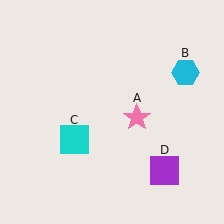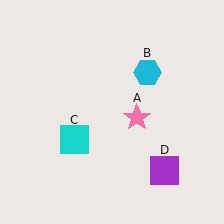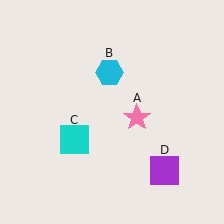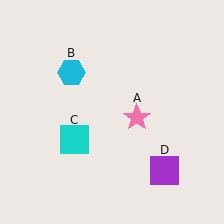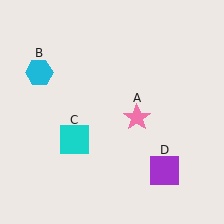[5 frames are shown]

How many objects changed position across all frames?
1 object changed position: cyan hexagon (object B).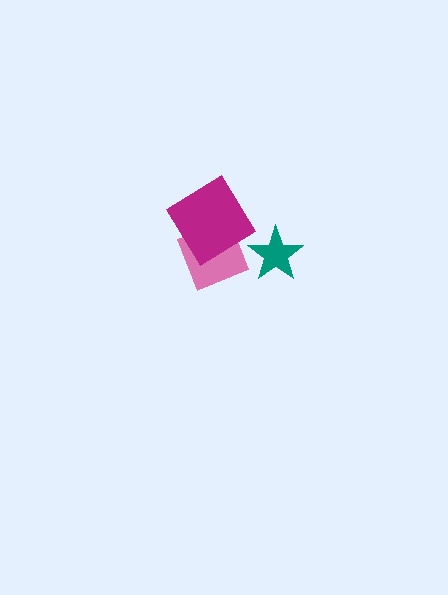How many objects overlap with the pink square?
1 object overlaps with the pink square.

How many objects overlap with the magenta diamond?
1 object overlaps with the magenta diamond.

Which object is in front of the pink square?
The magenta diamond is in front of the pink square.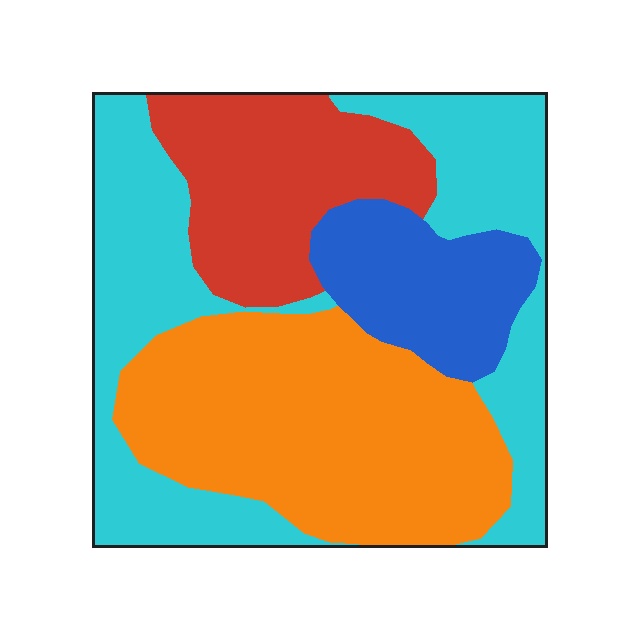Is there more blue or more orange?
Orange.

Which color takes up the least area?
Blue, at roughly 15%.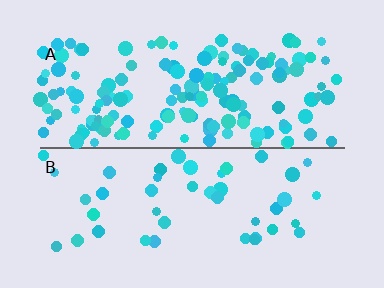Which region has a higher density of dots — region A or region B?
A (the top).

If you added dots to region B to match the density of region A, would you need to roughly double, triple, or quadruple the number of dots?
Approximately triple.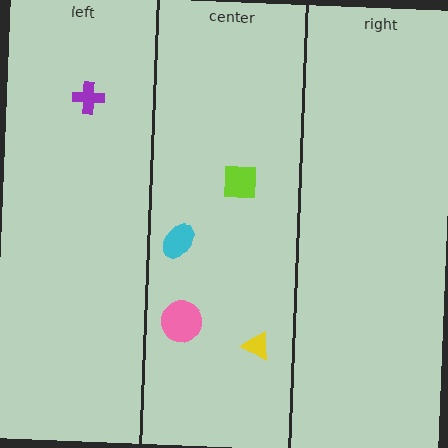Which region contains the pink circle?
The center region.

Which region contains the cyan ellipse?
The center region.